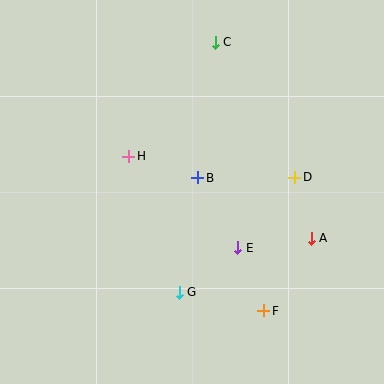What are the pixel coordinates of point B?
Point B is at (198, 178).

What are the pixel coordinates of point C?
Point C is at (215, 42).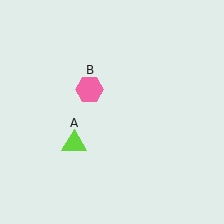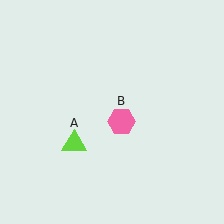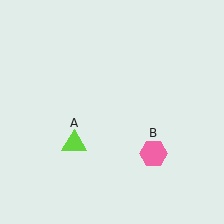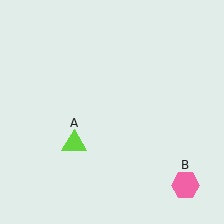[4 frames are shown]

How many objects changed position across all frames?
1 object changed position: pink hexagon (object B).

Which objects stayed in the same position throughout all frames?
Lime triangle (object A) remained stationary.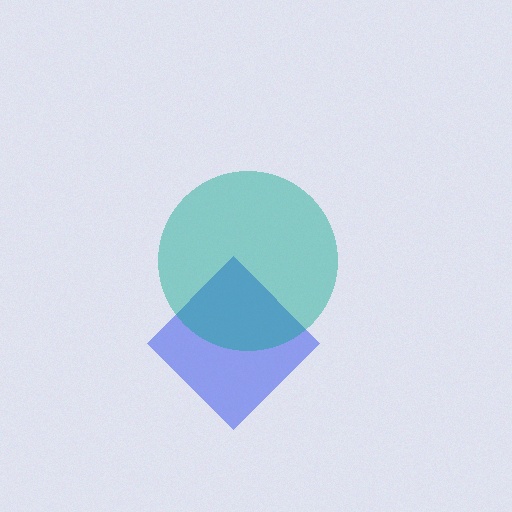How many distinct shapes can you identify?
There are 2 distinct shapes: a blue diamond, a teal circle.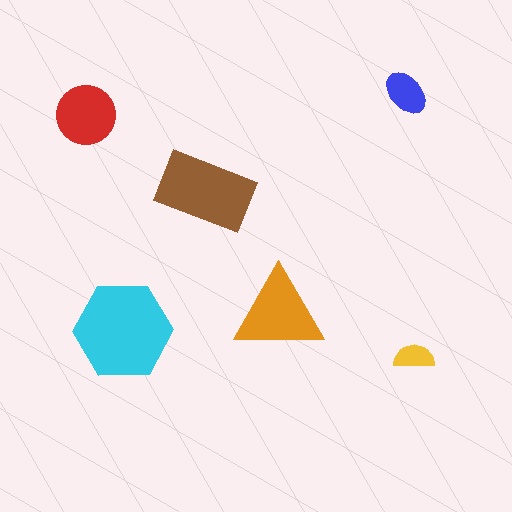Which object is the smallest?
The yellow semicircle.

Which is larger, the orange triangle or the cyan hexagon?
The cyan hexagon.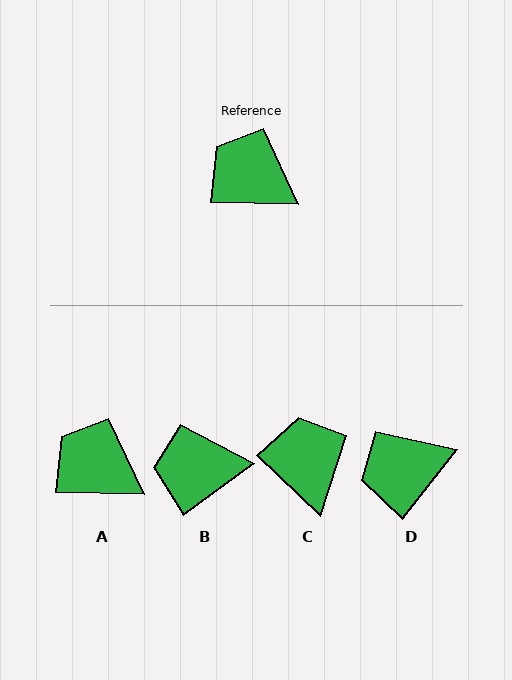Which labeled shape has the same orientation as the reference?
A.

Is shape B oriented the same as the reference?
No, it is off by about 38 degrees.